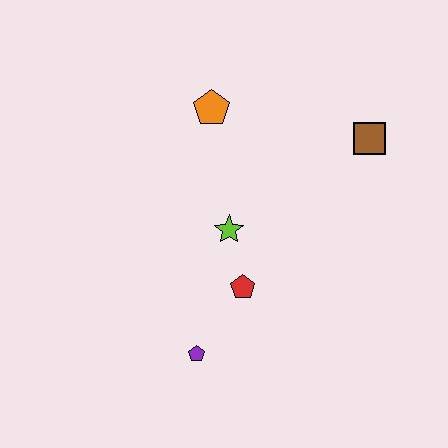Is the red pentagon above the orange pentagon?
No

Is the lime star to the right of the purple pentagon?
Yes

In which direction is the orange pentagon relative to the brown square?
The orange pentagon is to the left of the brown square.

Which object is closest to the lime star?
The red pentagon is closest to the lime star.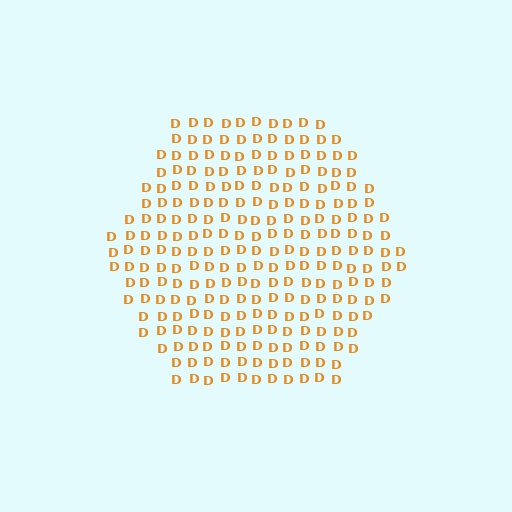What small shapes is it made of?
It is made of small letter D's.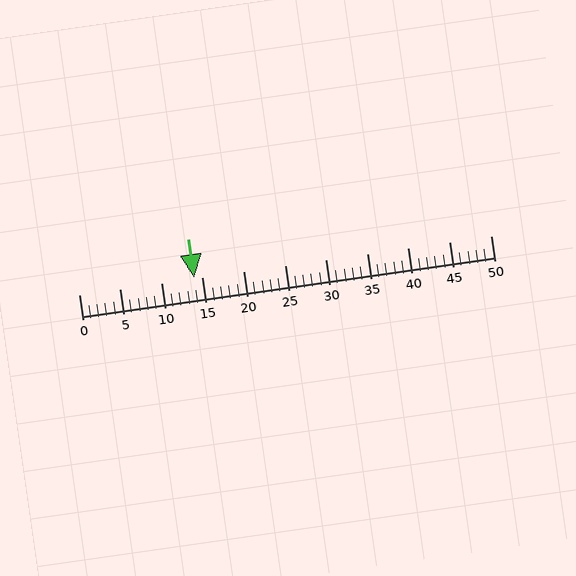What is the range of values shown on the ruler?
The ruler shows values from 0 to 50.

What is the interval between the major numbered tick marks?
The major tick marks are spaced 5 units apart.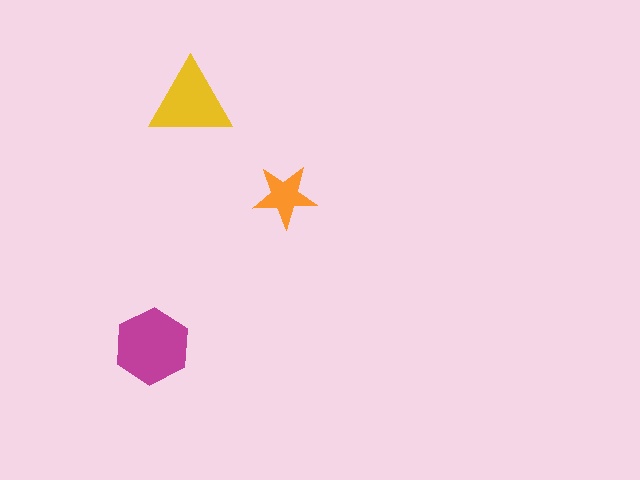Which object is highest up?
The yellow triangle is topmost.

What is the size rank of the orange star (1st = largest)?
3rd.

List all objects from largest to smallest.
The magenta hexagon, the yellow triangle, the orange star.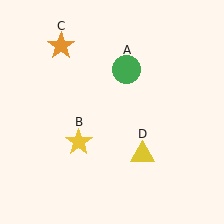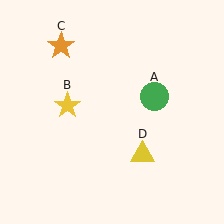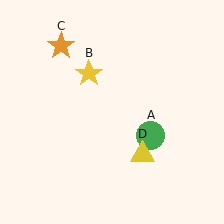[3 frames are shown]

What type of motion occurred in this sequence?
The green circle (object A), yellow star (object B) rotated clockwise around the center of the scene.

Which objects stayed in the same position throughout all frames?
Orange star (object C) and yellow triangle (object D) remained stationary.